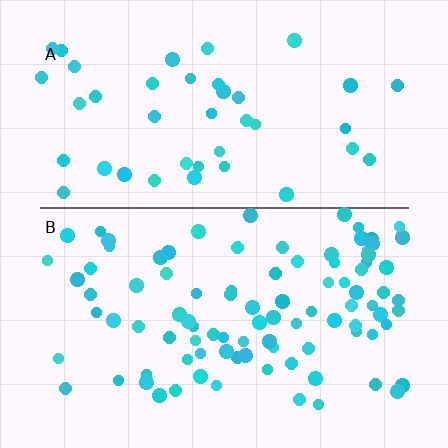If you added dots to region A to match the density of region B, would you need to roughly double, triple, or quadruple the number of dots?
Approximately double.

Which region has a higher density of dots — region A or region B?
B (the bottom).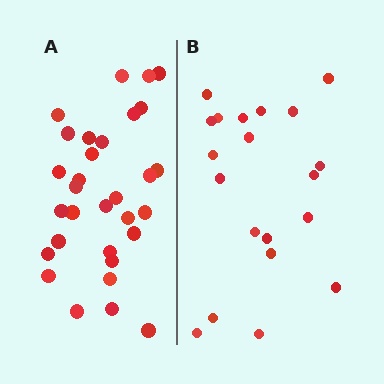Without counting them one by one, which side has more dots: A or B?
Region A (the left region) has more dots.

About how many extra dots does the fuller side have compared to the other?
Region A has roughly 12 or so more dots than region B.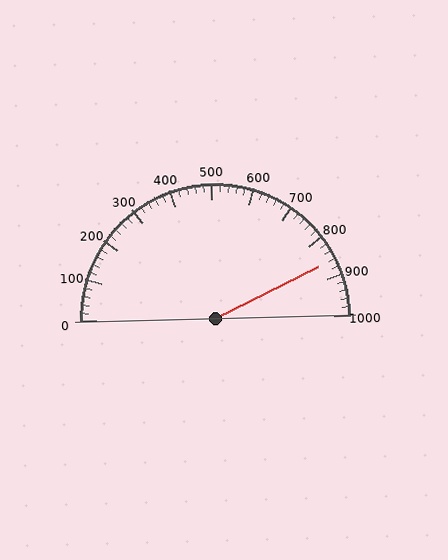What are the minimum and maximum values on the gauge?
The gauge ranges from 0 to 1000.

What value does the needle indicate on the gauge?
The needle indicates approximately 860.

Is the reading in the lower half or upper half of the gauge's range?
The reading is in the upper half of the range (0 to 1000).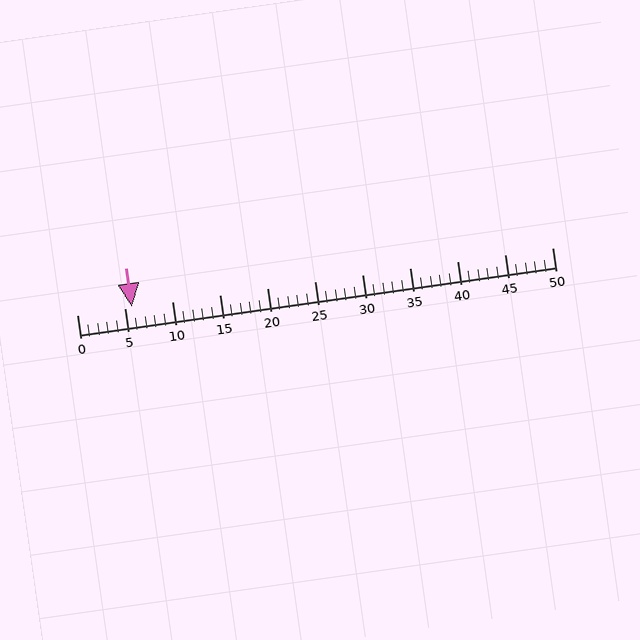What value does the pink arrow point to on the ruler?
The pink arrow points to approximately 6.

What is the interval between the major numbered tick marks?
The major tick marks are spaced 5 units apart.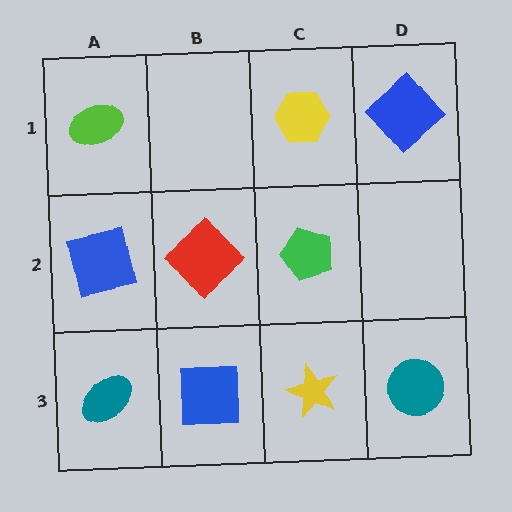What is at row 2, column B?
A red diamond.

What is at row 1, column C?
A yellow hexagon.